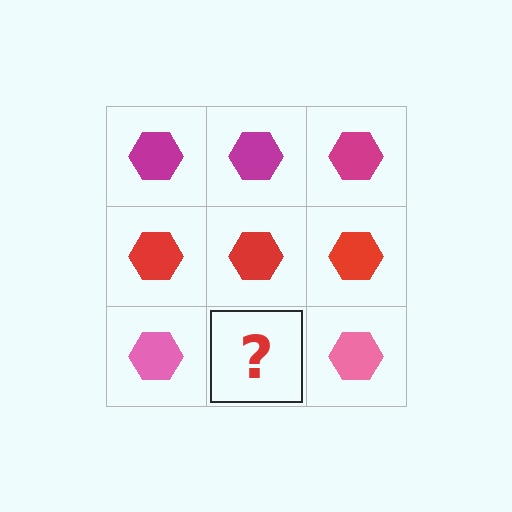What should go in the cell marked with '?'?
The missing cell should contain a pink hexagon.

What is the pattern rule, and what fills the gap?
The rule is that each row has a consistent color. The gap should be filled with a pink hexagon.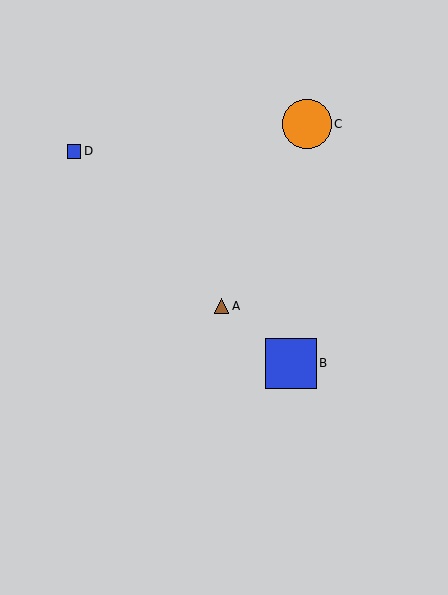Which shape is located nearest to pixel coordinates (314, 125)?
The orange circle (labeled C) at (307, 124) is nearest to that location.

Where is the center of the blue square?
The center of the blue square is at (291, 363).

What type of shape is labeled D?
Shape D is a blue square.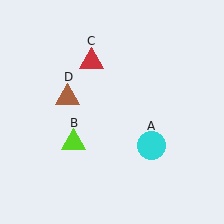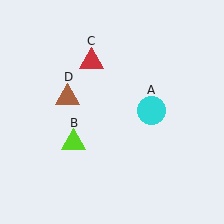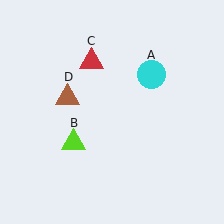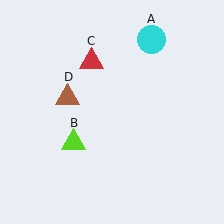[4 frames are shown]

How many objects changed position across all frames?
1 object changed position: cyan circle (object A).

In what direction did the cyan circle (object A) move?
The cyan circle (object A) moved up.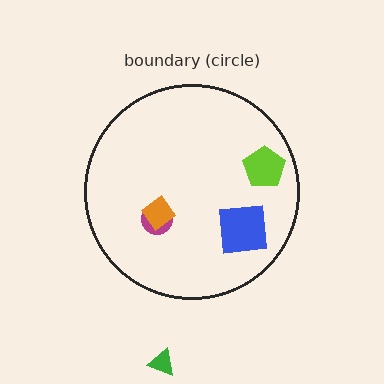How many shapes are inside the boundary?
4 inside, 1 outside.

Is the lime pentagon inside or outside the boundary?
Inside.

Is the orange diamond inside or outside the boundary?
Inside.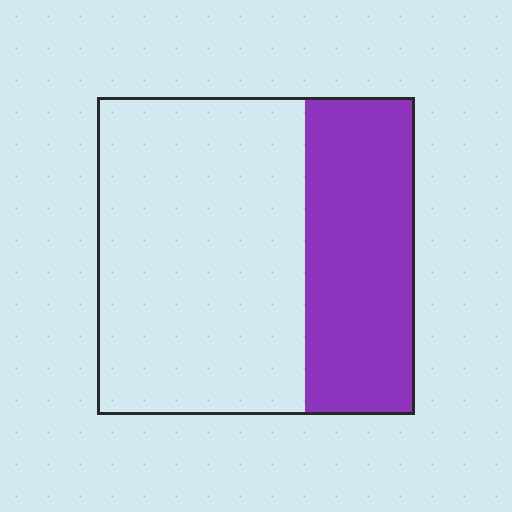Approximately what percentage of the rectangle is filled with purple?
Approximately 35%.